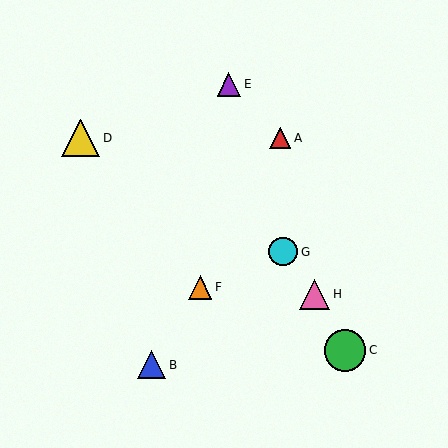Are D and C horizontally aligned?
No, D is at y≈138 and C is at y≈351.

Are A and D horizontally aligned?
Yes, both are at y≈138.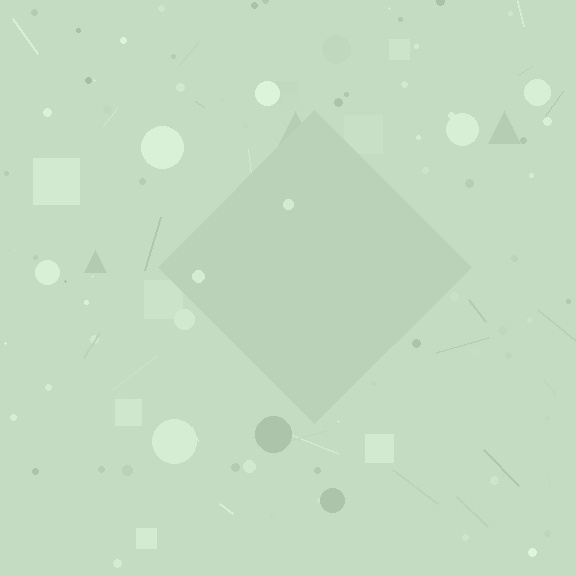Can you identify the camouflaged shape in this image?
The camouflaged shape is a diamond.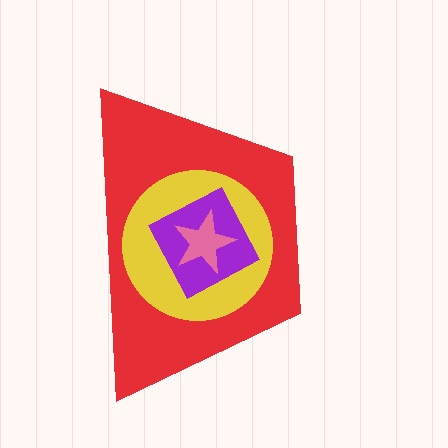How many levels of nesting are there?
4.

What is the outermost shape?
The red trapezoid.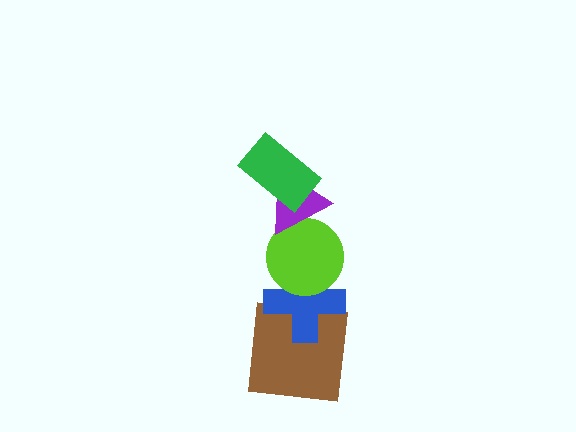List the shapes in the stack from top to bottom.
From top to bottom: the green rectangle, the purple triangle, the lime circle, the blue cross, the brown square.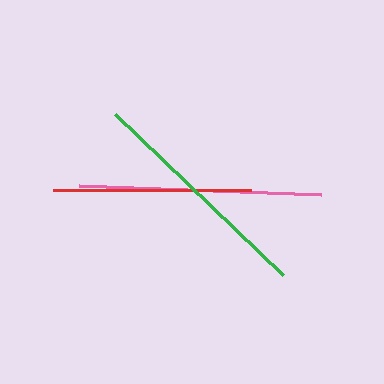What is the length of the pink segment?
The pink segment is approximately 242 pixels long.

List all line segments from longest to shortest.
From longest to shortest: pink, green, red.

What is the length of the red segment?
The red segment is approximately 197 pixels long.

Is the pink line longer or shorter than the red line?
The pink line is longer than the red line.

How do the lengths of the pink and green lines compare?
The pink and green lines are approximately the same length.